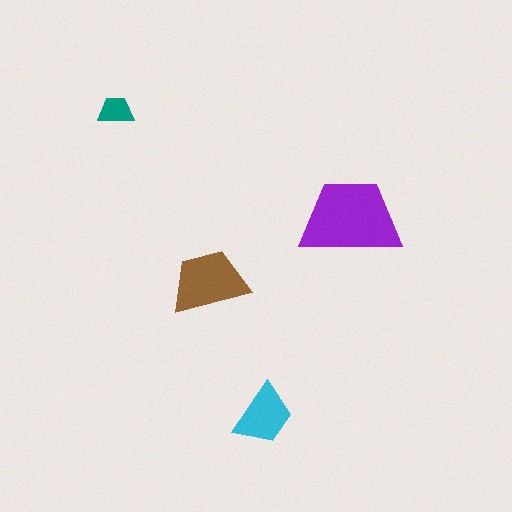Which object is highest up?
The teal trapezoid is topmost.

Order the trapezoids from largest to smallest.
the purple one, the brown one, the cyan one, the teal one.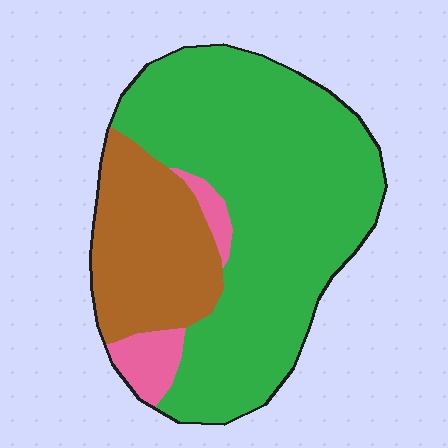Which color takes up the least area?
Pink, at roughly 5%.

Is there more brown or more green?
Green.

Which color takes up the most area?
Green, at roughly 70%.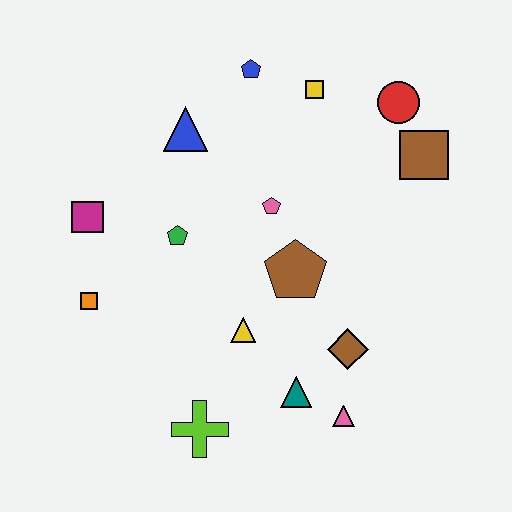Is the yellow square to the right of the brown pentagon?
Yes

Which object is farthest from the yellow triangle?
The red circle is farthest from the yellow triangle.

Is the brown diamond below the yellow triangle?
Yes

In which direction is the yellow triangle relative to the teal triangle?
The yellow triangle is above the teal triangle.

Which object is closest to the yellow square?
The blue pentagon is closest to the yellow square.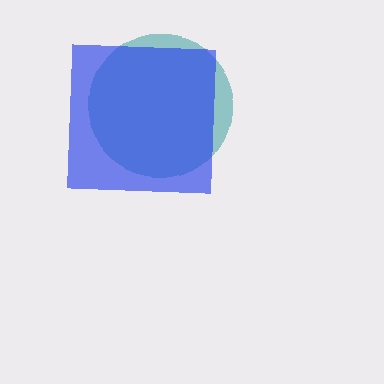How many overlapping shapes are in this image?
There are 2 overlapping shapes in the image.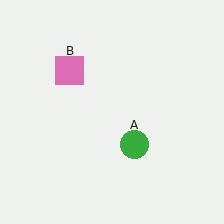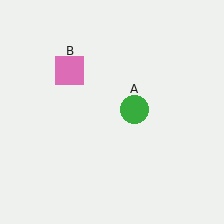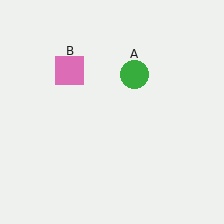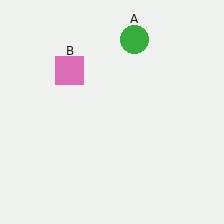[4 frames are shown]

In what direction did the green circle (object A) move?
The green circle (object A) moved up.